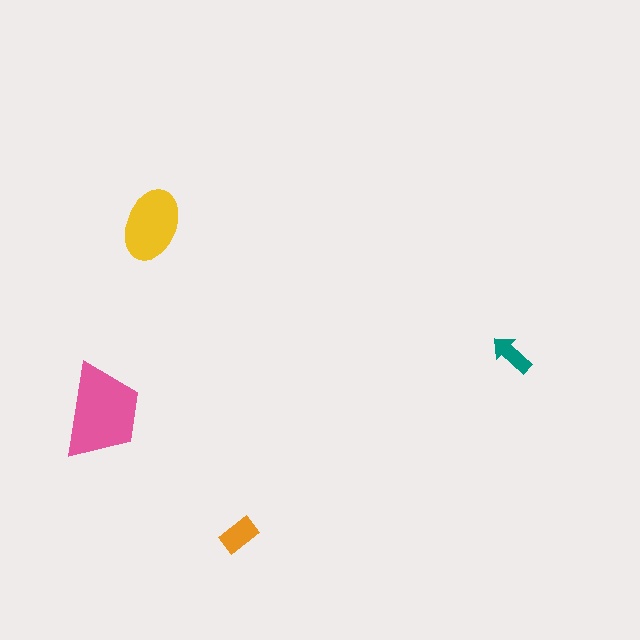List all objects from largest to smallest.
The pink trapezoid, the yellow ellipse, the orange rectangle, the teal arrow.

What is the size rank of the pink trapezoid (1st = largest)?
1st.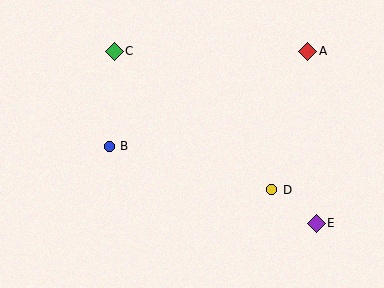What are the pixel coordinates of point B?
Point B is at (109, 146).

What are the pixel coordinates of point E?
Point E is at (316, 223).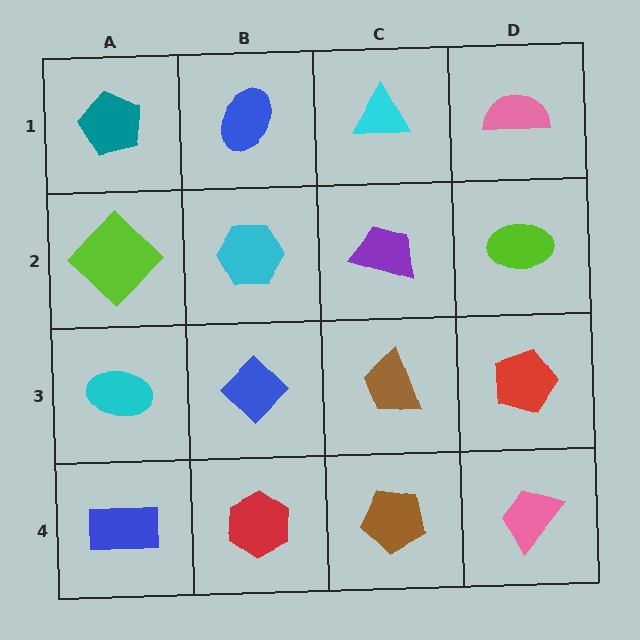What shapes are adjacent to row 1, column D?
A lime ellipse (row 2, column D), a cyan triangle (row 1, column C).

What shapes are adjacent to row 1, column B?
A cyan hexagon (row 2, column B), a teal pentagon (row 1, column A), a cyan triangle (row 1, column C).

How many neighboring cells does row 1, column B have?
3.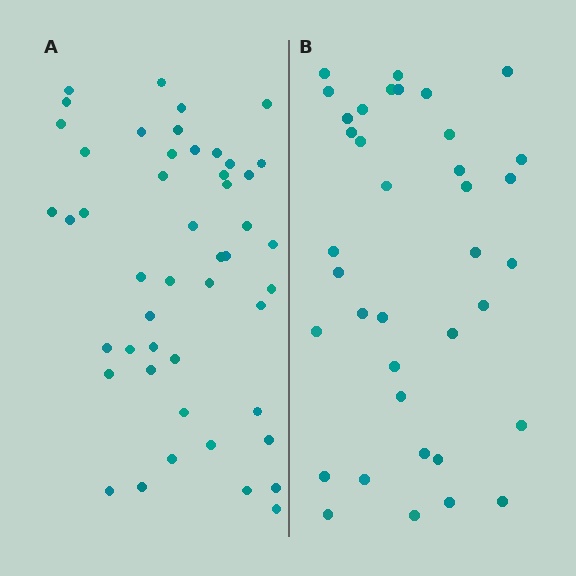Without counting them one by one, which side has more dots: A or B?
Region A (the left region) has more dots.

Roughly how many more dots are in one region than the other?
Region A has roughly 12 or so more dots than region B.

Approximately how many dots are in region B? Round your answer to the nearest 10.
About 40 dots. (The exact count is 37, which rounds to 40.)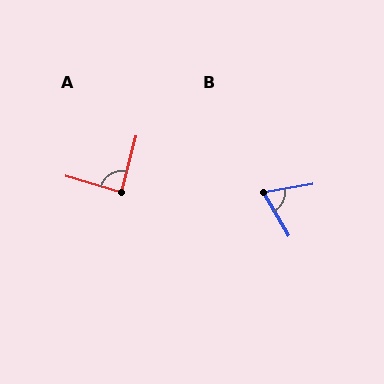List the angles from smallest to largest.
B (70°), A (88°).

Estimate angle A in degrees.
Approximately 88 degrees.